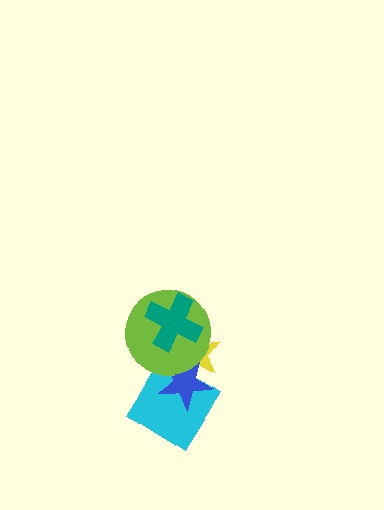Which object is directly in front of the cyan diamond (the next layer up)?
The blue star is directly in front of the cyan diamond.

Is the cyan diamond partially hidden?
Yes, it is partially covered by another shape.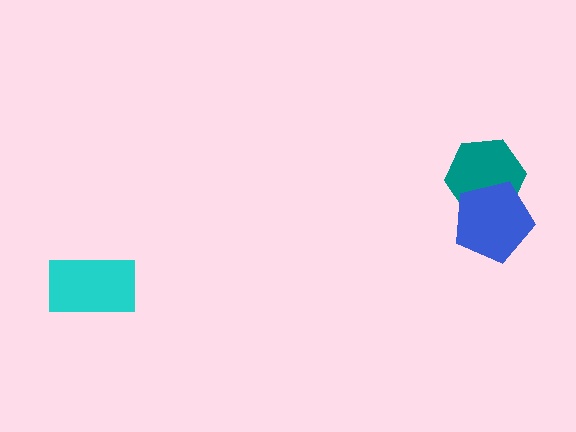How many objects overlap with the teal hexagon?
1 object overlaps with the teal hexagon.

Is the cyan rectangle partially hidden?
No, no other shape covers it.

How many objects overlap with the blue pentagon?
1 object overlaps with the blue pentagon.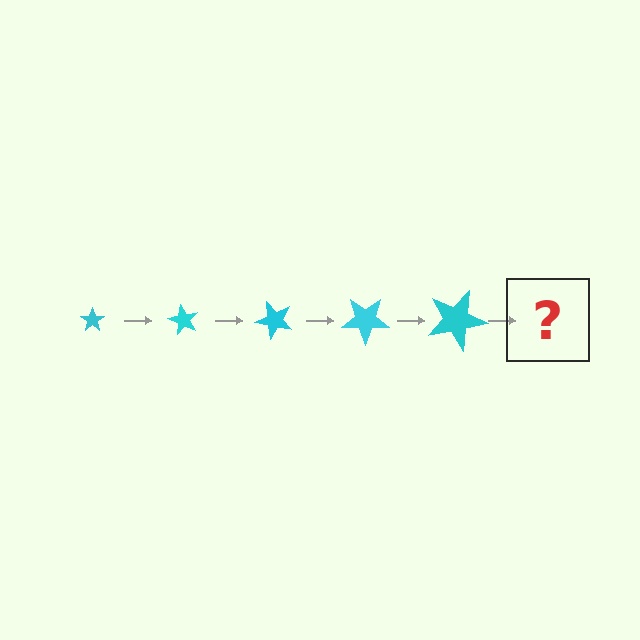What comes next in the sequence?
The next element should be a star, larger than the previous one and rotated 300 degrees from the start.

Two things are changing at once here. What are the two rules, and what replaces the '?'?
The two rules are that the star grows larger each step and it rotates 60 degrees each step. The '?' should be a star, larger than the previous one and rotated 300 degrees from the start.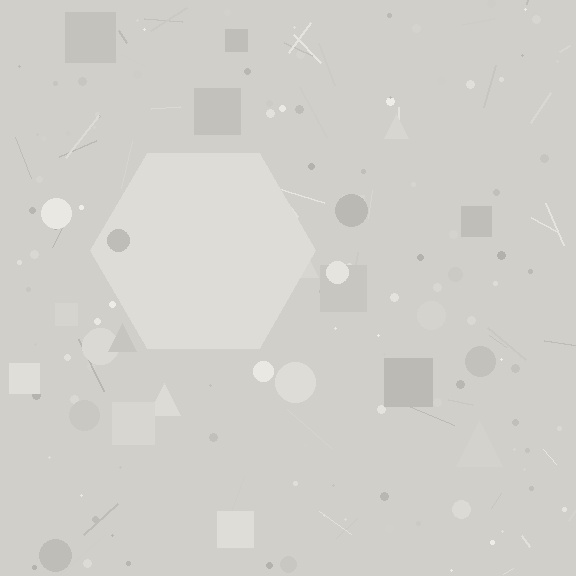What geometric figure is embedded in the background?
A hexagon is embedded in the background.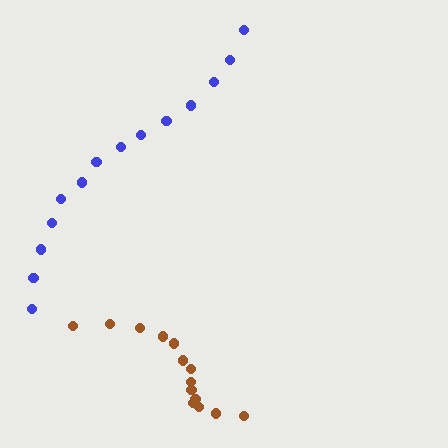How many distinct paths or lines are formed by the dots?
There are 2 distinct paths.